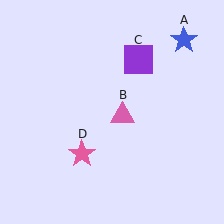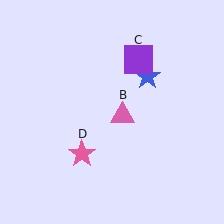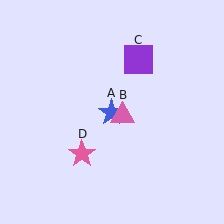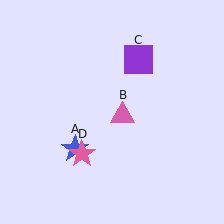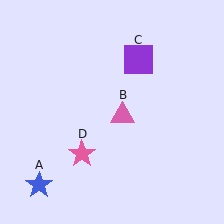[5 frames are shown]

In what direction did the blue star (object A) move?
The blue star (object A) moved down and to the left.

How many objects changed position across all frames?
1 object changed position: blue star (object A).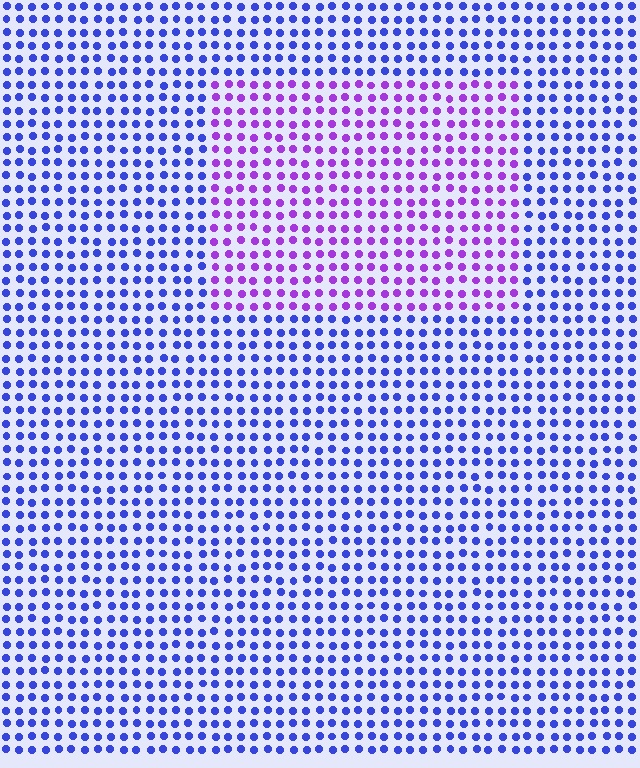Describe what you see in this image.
The image is filled with small blue elements in a uniform arrangement. A rectangle-shaped region is visible where the elements are tinted to a slightly different hue, forming a subtle color boundary.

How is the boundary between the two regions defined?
The boundary is defined purely by a slight shift in hue (about 45 degrees). Spacing, size, and orientation are identical on both sides.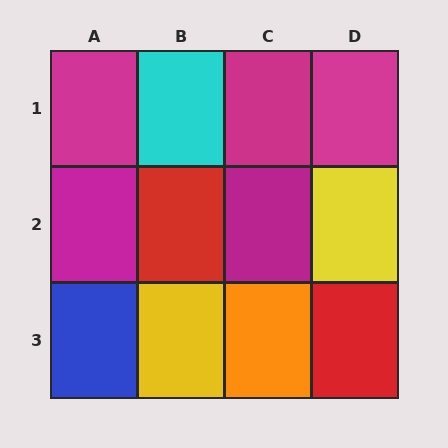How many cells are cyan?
1 cell is cyan.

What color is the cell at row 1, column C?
Magenta.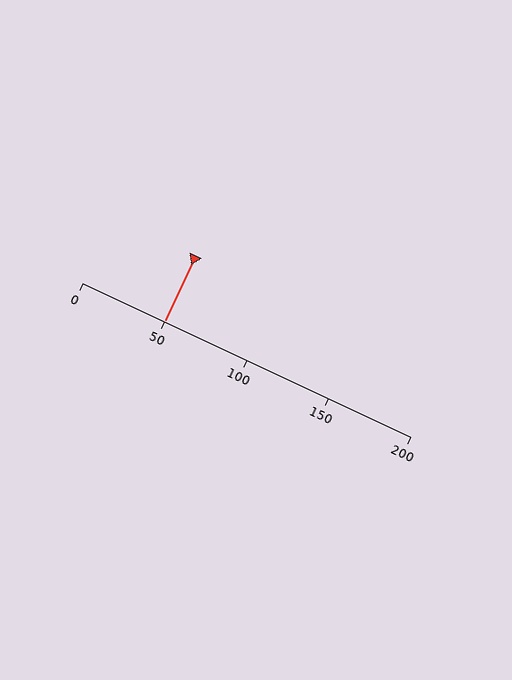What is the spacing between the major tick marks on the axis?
The major ticks are spaced 50 apart.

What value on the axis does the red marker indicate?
The marker indicates approximately 50.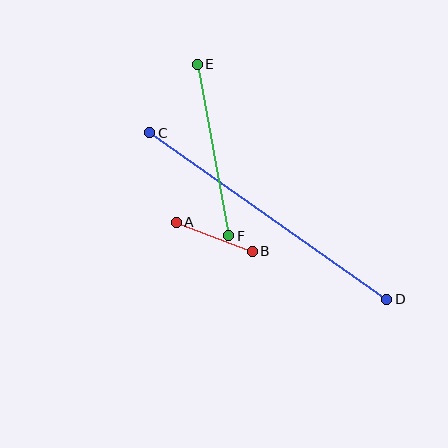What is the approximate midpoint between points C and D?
The midpoint is at approximately (268, 216) pixels.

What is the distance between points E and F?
The distance is approximately 174 pixels.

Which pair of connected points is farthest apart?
Points C and D are farthest apart.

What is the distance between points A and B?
The distance is approximately 82 pixels.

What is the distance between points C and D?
The distance is approximately 290 pixels.